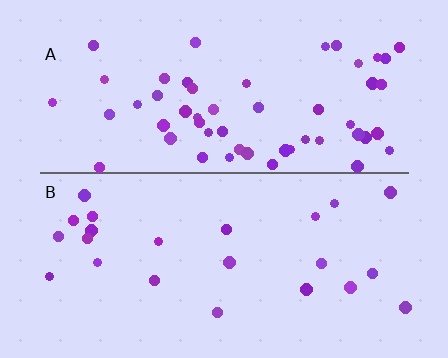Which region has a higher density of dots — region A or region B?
A (the top).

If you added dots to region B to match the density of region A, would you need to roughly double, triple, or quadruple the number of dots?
Approximately double.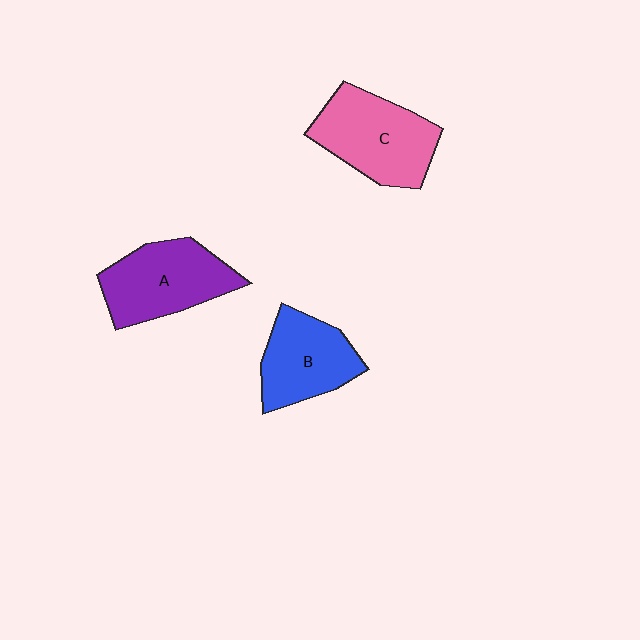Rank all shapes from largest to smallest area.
From largest to smallest: C (pink), A (purple), B (blue).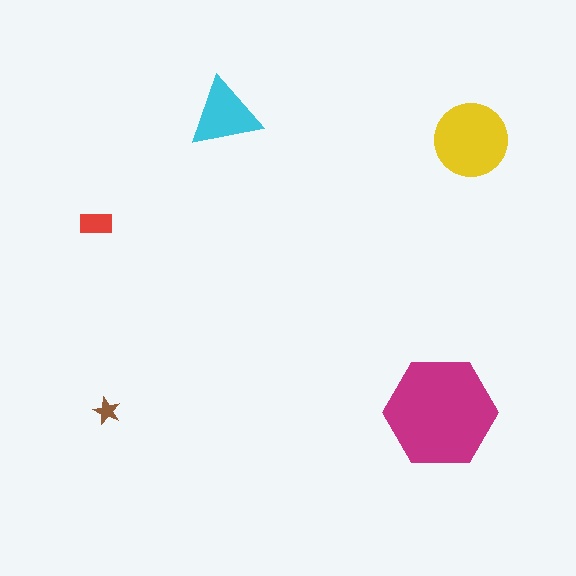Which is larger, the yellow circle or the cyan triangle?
The yellow circle.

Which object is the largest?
The magenta hexagon.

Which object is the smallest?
The brown star.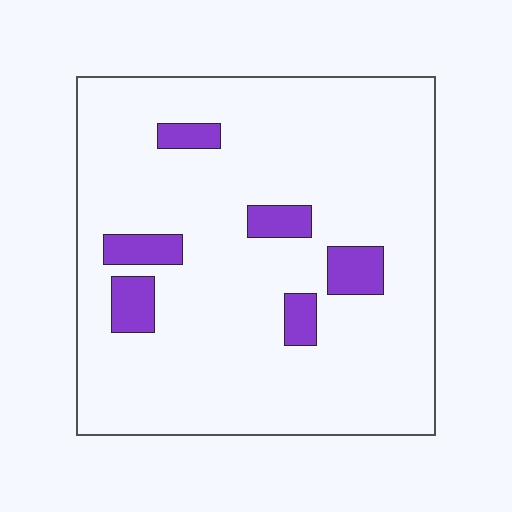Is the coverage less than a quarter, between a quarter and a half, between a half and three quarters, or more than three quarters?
Less than a quarter.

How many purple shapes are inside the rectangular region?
6.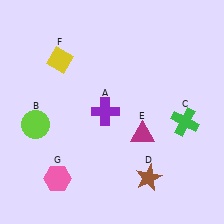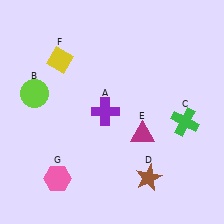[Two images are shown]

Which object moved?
The lime circle (B) moved up.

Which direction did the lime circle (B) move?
The lime circle (B) moved up.